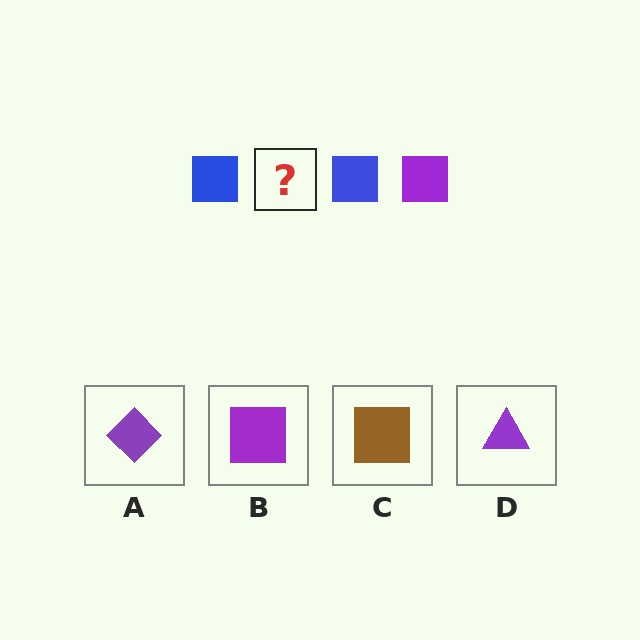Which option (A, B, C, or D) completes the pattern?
B.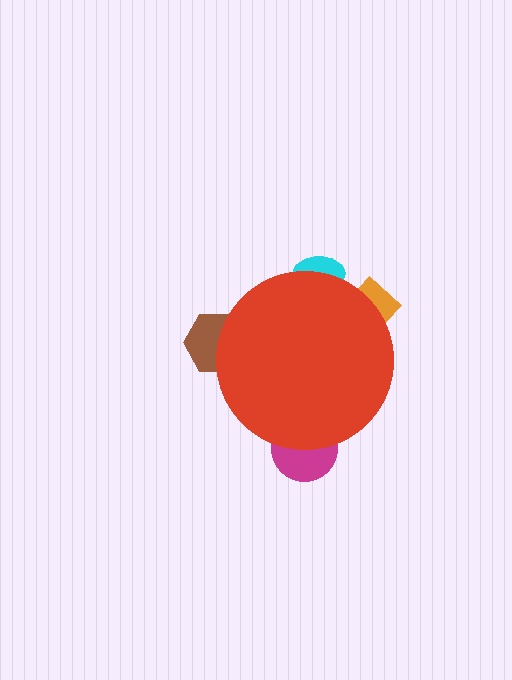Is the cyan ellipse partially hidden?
Yes, the cyan ellipse is partially hidden behind the red circle.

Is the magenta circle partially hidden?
Yes, the magenta circle is partially hidden behind the red circle.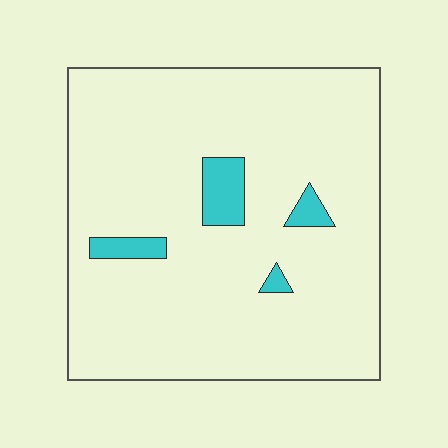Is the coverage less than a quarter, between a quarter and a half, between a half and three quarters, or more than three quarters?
Less than a quarter.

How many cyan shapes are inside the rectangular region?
4.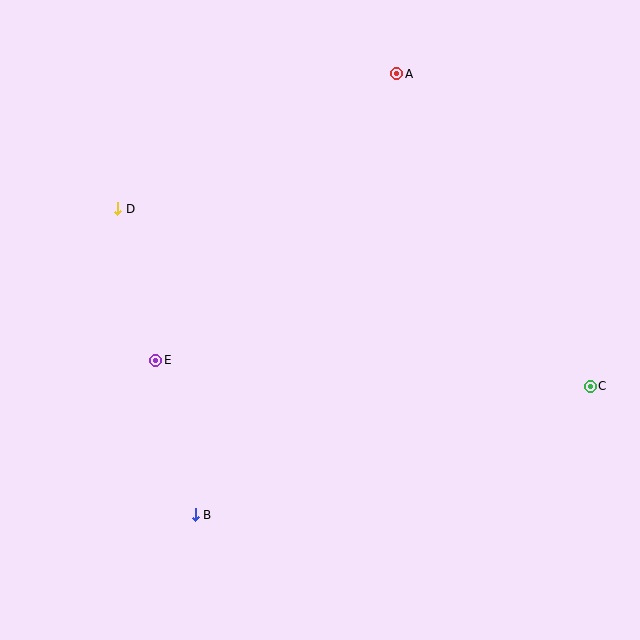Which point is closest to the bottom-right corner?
Point C is closest to the bottom-right corner.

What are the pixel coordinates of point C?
Point C is at (590, 386).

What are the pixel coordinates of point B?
Point B is at (195, 515).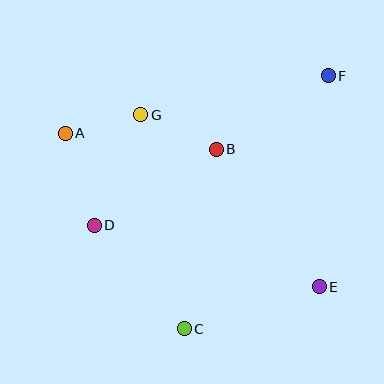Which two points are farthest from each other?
Points A and E are farthest from each other.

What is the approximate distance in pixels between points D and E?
The distance between D and E is approximately 233 pixels.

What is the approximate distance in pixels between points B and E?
The distance between B and E is approximately 172 pixels.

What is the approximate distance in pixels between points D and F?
The distance between D and F is approximately 278 pixels.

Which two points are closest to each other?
Points A and G are closest to each other.